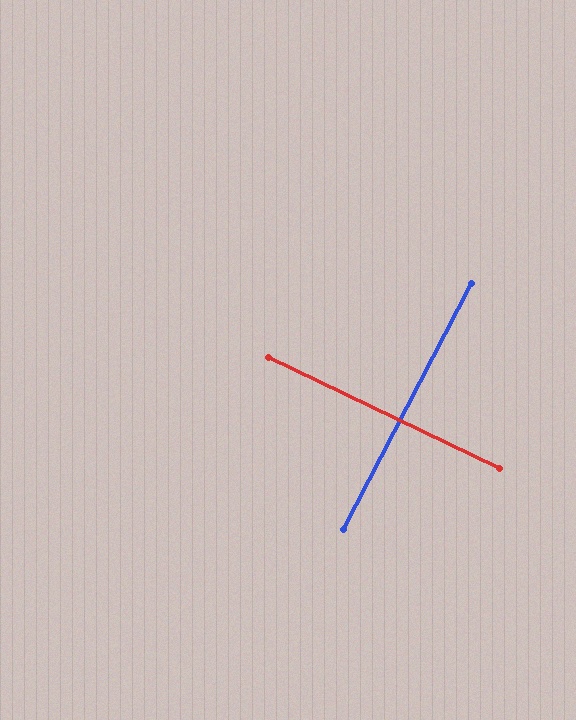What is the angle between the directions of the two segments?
Approximately 88 degrees.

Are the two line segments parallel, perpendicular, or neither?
Perpendicular — they meet at approximately 88°.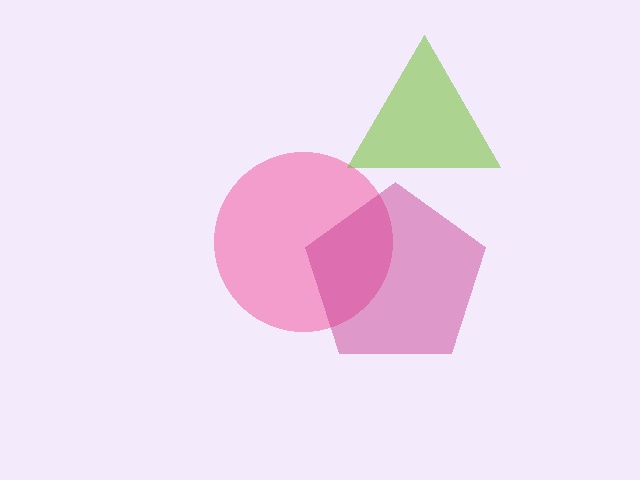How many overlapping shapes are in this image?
There are 3 overlapping shapes in the image.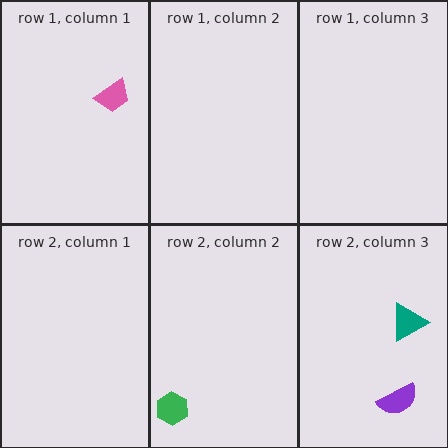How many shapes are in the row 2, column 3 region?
2.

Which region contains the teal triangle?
The row 2, column 3 region.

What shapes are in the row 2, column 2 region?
The green hexagon.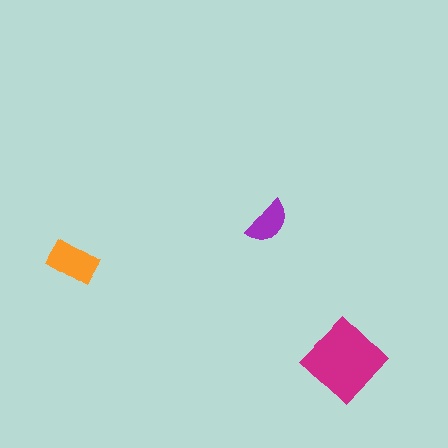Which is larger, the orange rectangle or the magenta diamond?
The magenta diamond.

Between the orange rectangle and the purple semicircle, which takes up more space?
The orange rectangle.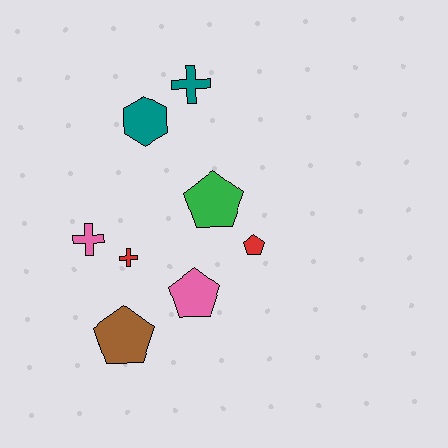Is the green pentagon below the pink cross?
No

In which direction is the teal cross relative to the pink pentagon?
The teal cross is above the pink pentagon.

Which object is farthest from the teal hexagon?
The brown pentagon is farthest from the teal hexagon.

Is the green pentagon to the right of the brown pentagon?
Yes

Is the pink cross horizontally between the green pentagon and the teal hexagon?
No